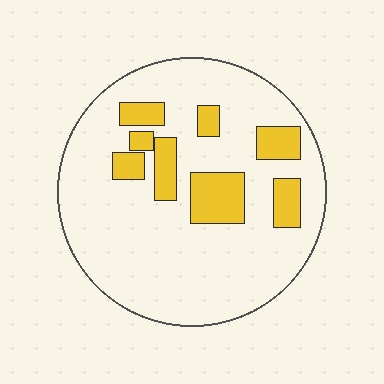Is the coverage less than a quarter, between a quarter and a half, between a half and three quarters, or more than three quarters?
Less than a quarter.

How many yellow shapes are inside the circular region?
8.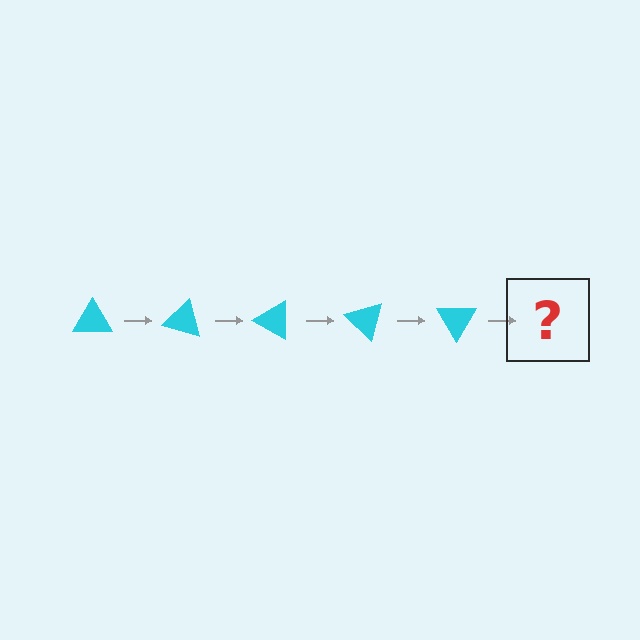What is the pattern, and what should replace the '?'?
The pattern is that the triangle rotates 15 degrees each step. The '?' should be a cyan triangle rotated 75 degrees.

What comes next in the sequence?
The next element should be a cyan triangle rotated 75 degrees.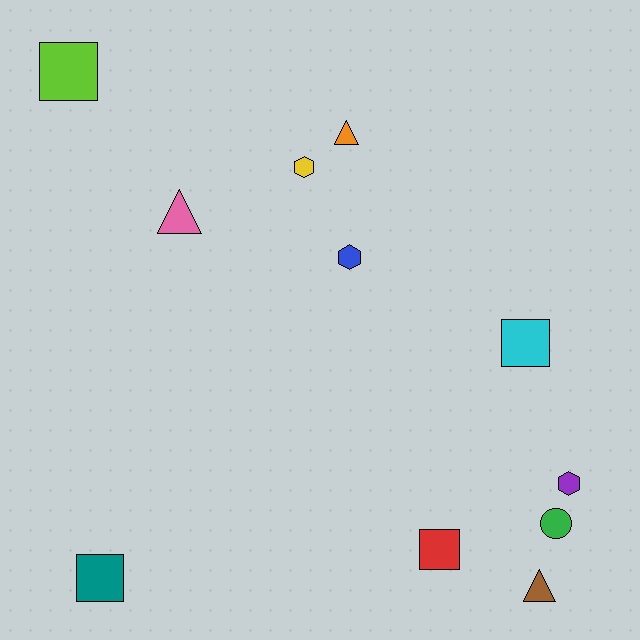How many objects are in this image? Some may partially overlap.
There are 11 objects.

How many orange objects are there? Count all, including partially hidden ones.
There is 1 orange object.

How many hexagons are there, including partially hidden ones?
There are 3 hexagons.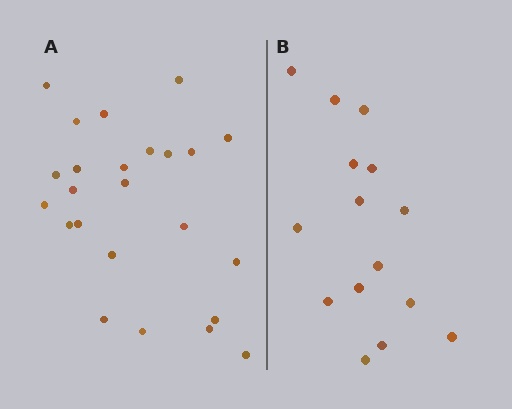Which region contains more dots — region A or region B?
Region A (the left region) has more dots.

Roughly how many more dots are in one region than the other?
Region A has roughly 8 or so more dots than region B.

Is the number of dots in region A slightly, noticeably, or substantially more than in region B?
Region A has substantially more. The ratio is roughly 1.6 to 1.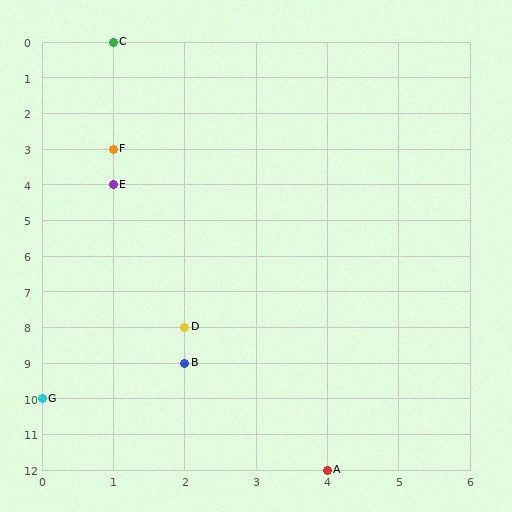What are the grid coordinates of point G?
Point G is at grid coordinates (0, 10).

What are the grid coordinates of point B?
Point B is at grid coordinates (2, 9).